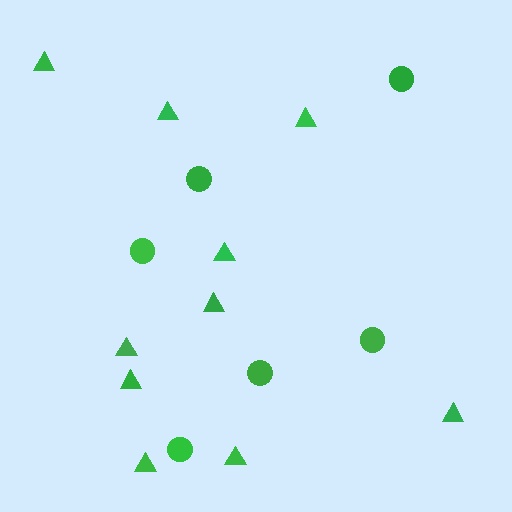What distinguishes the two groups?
There are 2 groups: one group of triangles (10) and one group of circles (6).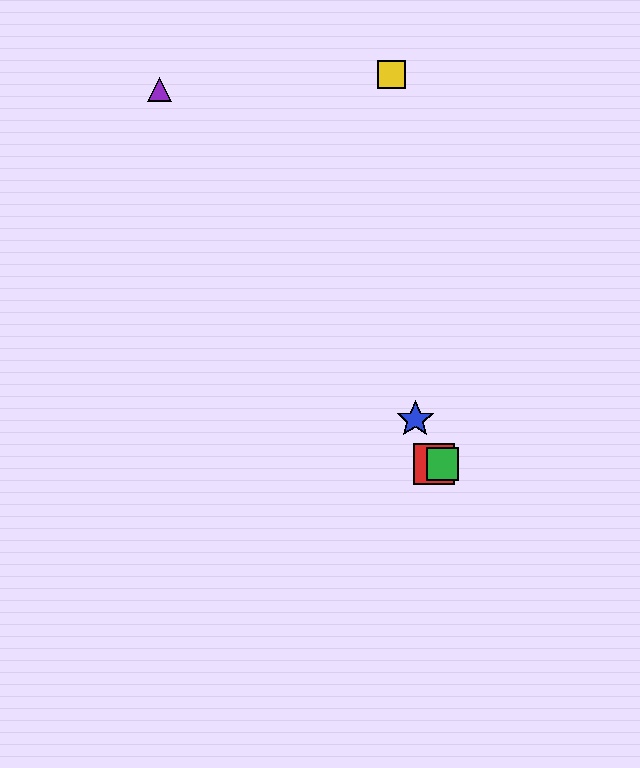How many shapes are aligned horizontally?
2 shapes (the red square, the green square) are aligned horizontally.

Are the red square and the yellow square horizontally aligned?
No, the red square is at y≈464 and the yellow square is at y≈75.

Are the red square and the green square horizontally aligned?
Yes, both are at y≈464.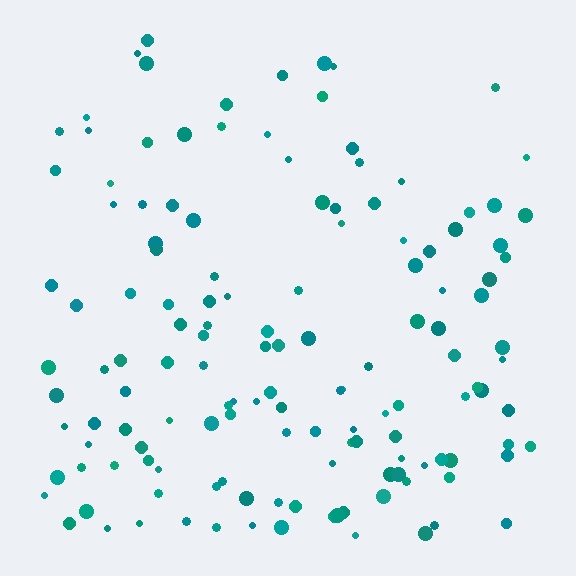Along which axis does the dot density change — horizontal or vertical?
Vertical.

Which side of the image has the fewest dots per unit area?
The top.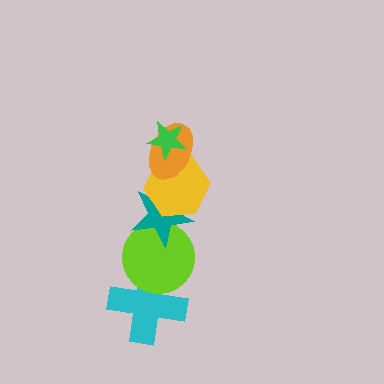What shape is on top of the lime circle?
The teal star is on top of the lime circle.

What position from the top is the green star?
The green star is 1st from the top.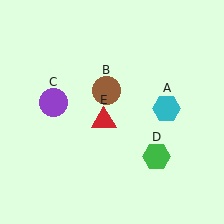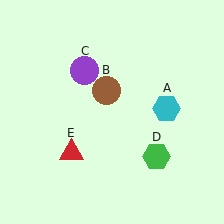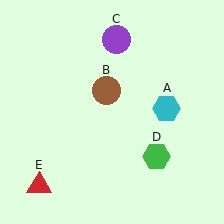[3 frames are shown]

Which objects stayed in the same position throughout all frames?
Cyan hexagon (object A) and brown circle (object B) and green hexagon (object D) remained stationary.